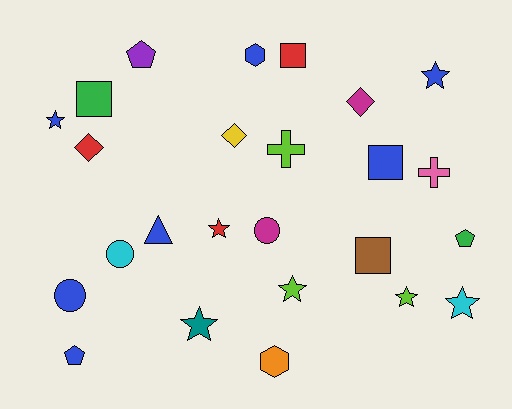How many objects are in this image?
There are 25 objects.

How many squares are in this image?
There are 4 squares.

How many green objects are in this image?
There are 2 green objects.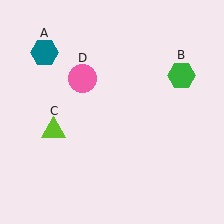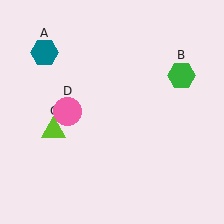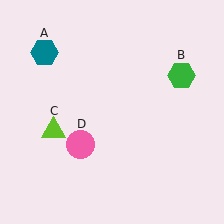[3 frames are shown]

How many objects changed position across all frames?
1 object changed position: pink circle (object D).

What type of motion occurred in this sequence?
The pink circle (object D) rotated counterclockwise around the center of the scene.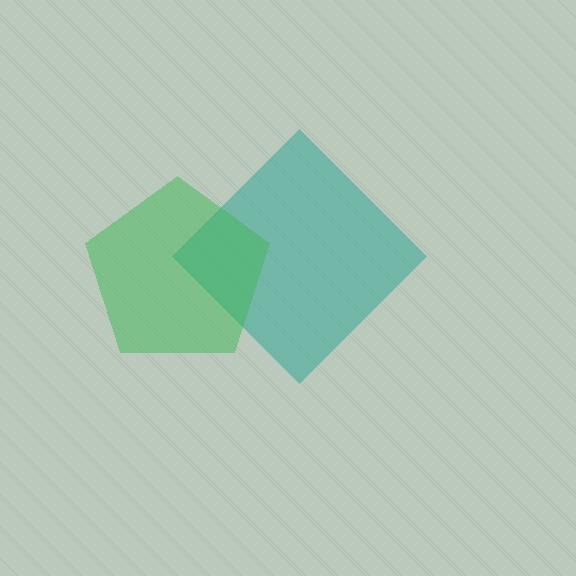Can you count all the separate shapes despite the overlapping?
Yes, there are 2 separate shapes.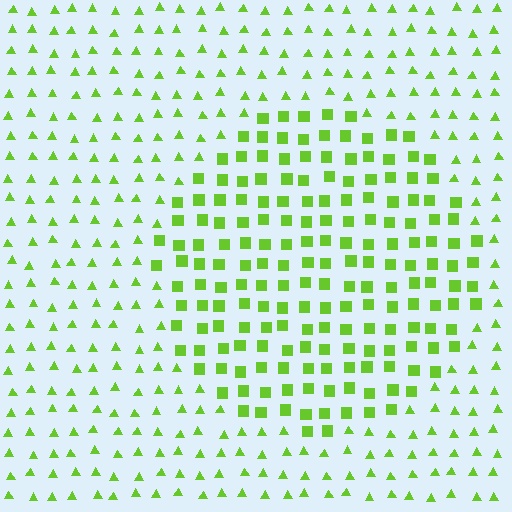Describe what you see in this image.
The image is filled with small lime elements arranged in a uniform grid. A circle-shaped region contains squares, while the surrounding area contains triangles. The boundary is defined purely by the change in element shape.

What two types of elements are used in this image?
The image uses squares inside the circle region and triangles outside it.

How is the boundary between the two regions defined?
The boundary is defined by a change in element shape: squares inside vs. triangles outside. All elements share the same color and spacing.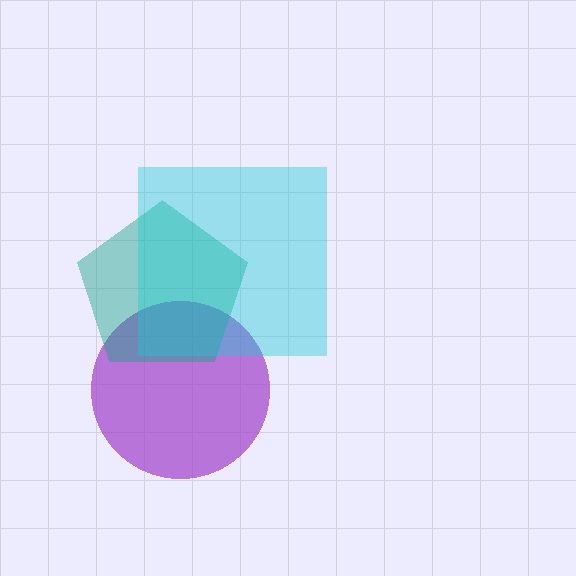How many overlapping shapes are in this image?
There are 3 overlapping shapes in the image.